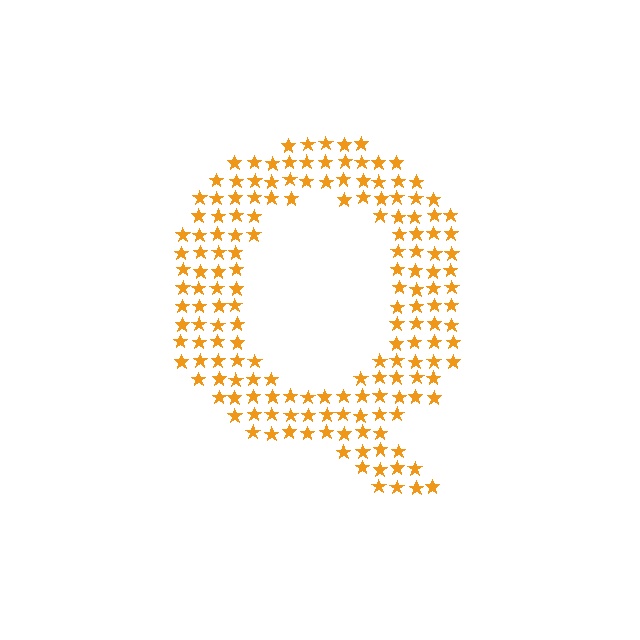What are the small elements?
The small elements are stars.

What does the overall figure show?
The overall figure shows the letter Q.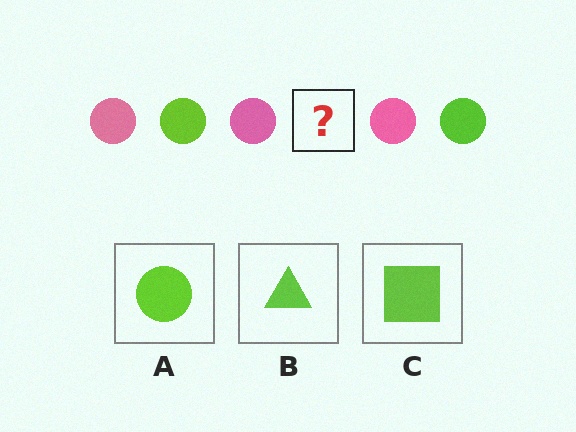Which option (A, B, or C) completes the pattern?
A.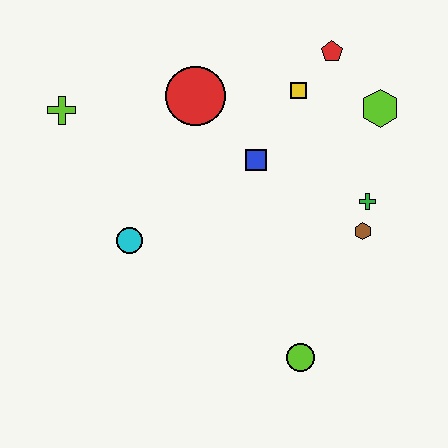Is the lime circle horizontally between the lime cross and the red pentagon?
Yes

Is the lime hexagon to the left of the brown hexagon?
No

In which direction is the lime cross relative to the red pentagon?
The lime cross is to the left of the red pentagon.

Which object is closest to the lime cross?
The red circle is closest to the lime cross.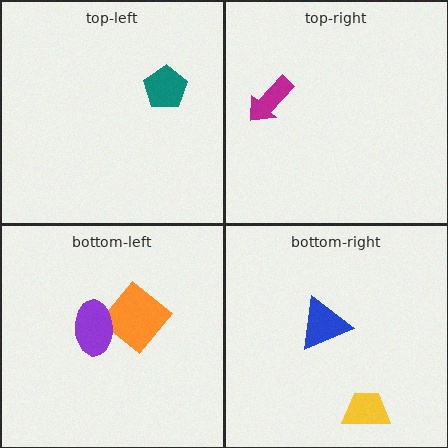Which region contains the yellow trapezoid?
The bottom-right region.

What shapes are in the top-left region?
The teal pentagon.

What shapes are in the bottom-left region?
The orange diamond, the purple ellipse.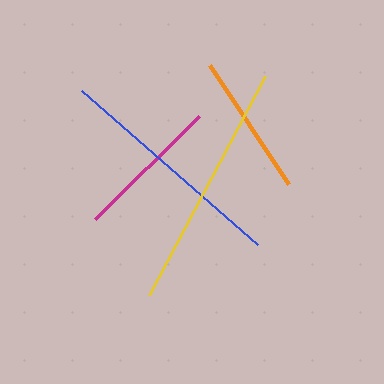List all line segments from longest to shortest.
From longest to shortest: yellow, blue, magenta, orange.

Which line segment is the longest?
The yellow line is the longest at approximately 248 pixels.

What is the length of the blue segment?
The blue segment is approximately 234 pixels long.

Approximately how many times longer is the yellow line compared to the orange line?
The yellow line is approximately 1.7 times the length of the orange line.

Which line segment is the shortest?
The orange line is the shortest at approximately 143 pixels.